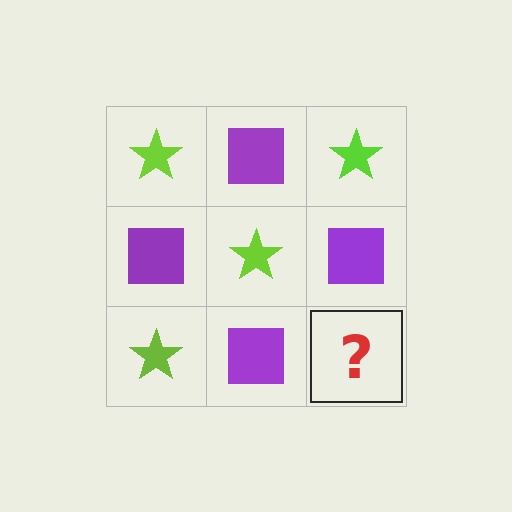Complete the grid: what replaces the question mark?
The question mark should be replaced with a lime star.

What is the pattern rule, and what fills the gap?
The rule is that it alternates lime star and purple square in a checkerboard pattern. The gap should be filled with a lime star.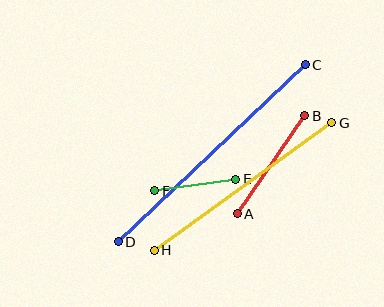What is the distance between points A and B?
The distance is approximately 119 pixels.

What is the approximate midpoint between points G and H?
The midpoint is at approximately (243, 186) pixels.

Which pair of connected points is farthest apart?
Points C and D are farthest apart.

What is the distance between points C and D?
The distance is approximately 257 pixels.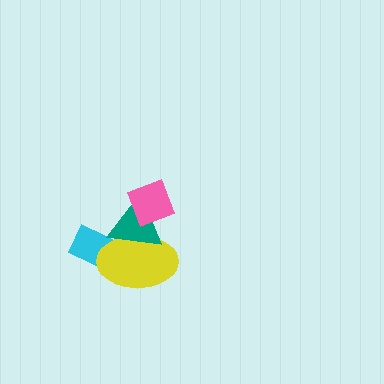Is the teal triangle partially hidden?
Yes, it is partially covered by another shape.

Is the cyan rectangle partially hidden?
Yes, it is partially covered by another shape.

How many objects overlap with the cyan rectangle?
2 objects overlap with the cyan rectangle.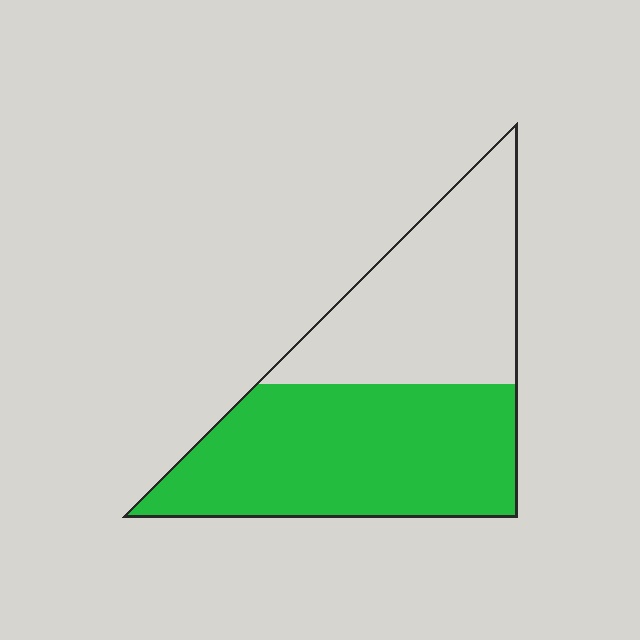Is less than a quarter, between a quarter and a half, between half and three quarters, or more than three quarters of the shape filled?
Between half and three quarters.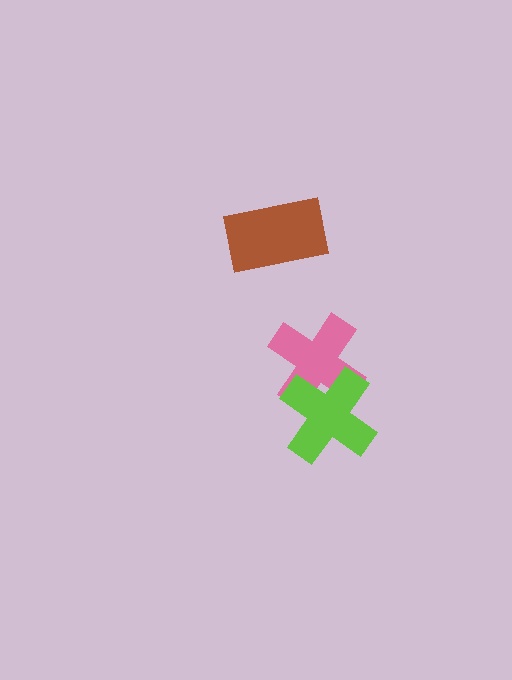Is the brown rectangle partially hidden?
No, no other shape covers it.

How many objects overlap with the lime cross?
1 object overlaps with the lime cross.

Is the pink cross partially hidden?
Yes, it is partially covered by another shape.